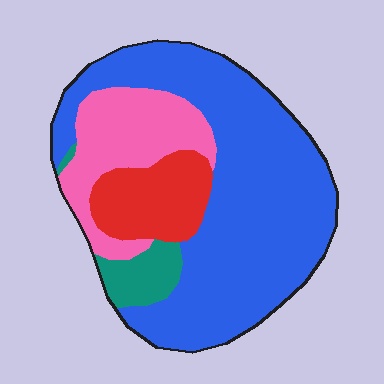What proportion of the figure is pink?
Pink takes up less than a quarter of the figure.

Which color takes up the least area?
Teal, at roughly 5%.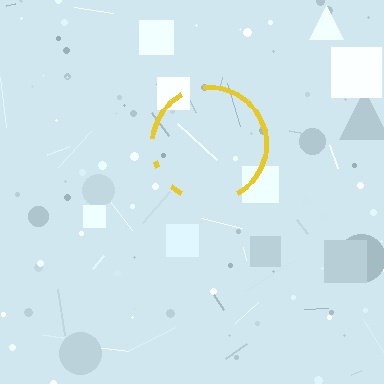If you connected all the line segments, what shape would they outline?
They would outline a circle.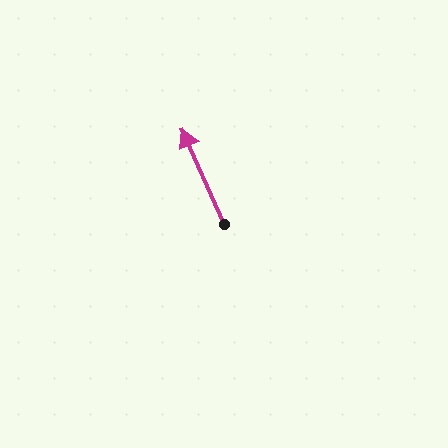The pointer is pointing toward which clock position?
Roughly 11 o'clock.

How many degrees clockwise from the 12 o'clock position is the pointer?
Approximately 336 degrees.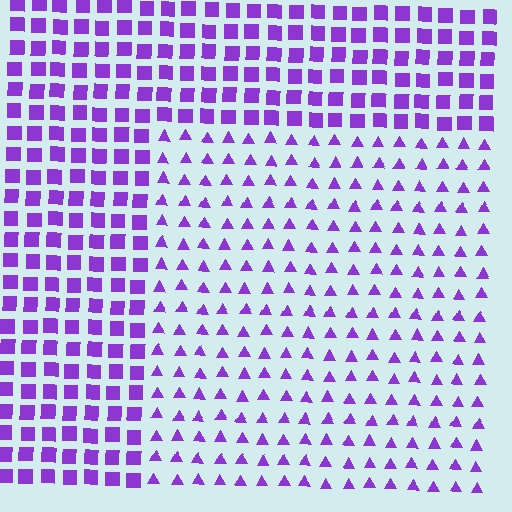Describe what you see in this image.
The image is filled with small purple elements arranged in a uniform grid. A rectangle-shaped region contains triangles, while the surrounding area contains squares. The boundary is defined purely by the change in element shape.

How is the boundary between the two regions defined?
The boundary is defined by a change in element shape: triangles inside vs. squares outside. All elements share the same color and spacing.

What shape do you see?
I see a rectangle.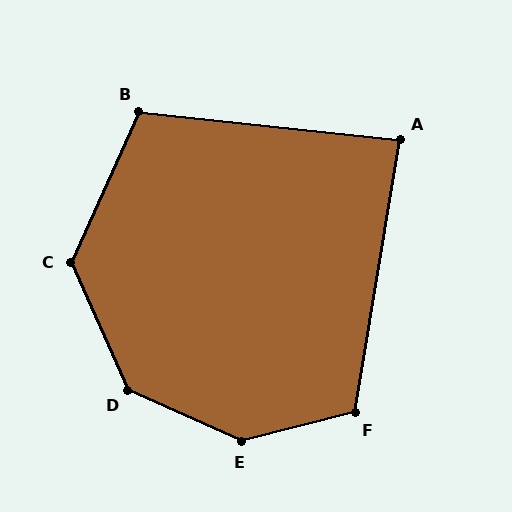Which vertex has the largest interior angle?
E, at approximately 142 degrees.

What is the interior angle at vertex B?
Approximately 108 degrees (obtuse).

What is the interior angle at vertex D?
Approximately 138 degrees (obtuse).